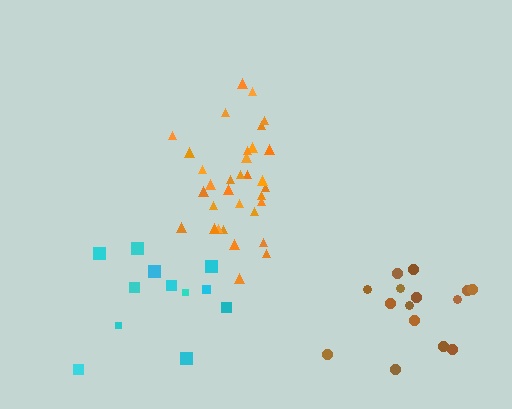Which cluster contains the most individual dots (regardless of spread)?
Orange (33).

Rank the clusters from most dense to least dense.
orange, brown, cyan.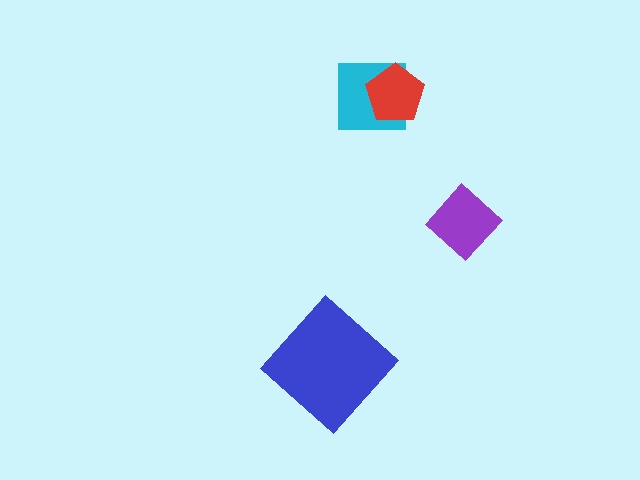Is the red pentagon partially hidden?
No, no other shape covers it.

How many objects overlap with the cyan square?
1 object overlaps with the cyan square.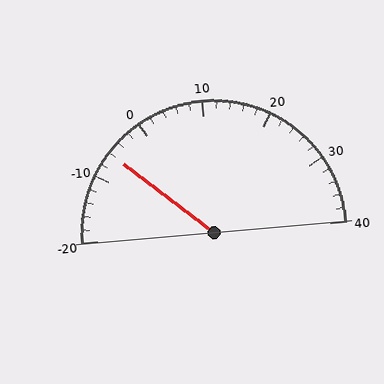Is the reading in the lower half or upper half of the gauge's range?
The reading is in the lower half of the range (-20 to 40).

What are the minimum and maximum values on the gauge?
The gauge ranges from -20 to 40.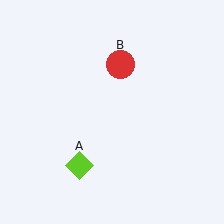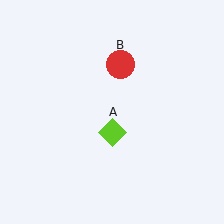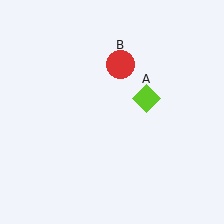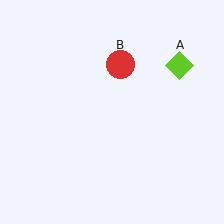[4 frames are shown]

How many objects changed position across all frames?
1 object changed position: lime diamond (object A).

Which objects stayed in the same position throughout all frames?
Red circle (object B) remained stationary.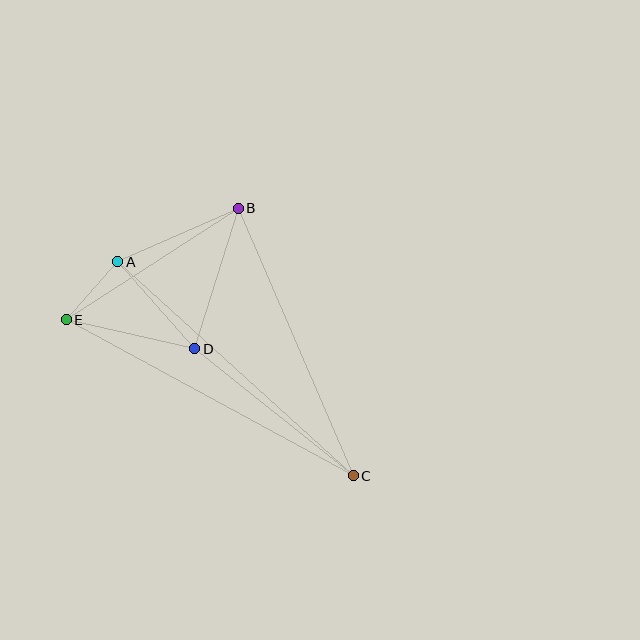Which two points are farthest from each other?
Points C and E are farthest from each other.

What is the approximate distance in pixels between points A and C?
The distance between A and C is approximately 318 pixels.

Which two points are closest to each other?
Points A and E are closest to each other.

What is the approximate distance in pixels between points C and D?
The distance between C and D is approximately 203 pixels.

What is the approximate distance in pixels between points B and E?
The distance between B and E is approximately 205 pixels.